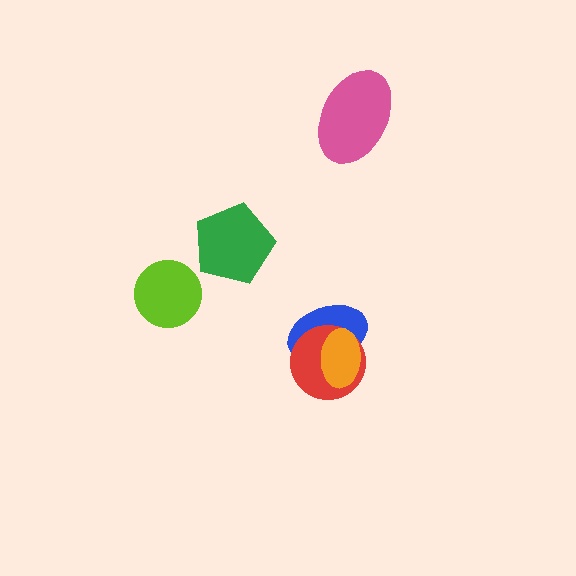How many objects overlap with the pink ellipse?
0 objects overlap with the pink ellipse.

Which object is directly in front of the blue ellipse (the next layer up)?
The red circle is directly in front of the blue ellipse.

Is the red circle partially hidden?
Yes, it is partially covered by another shape.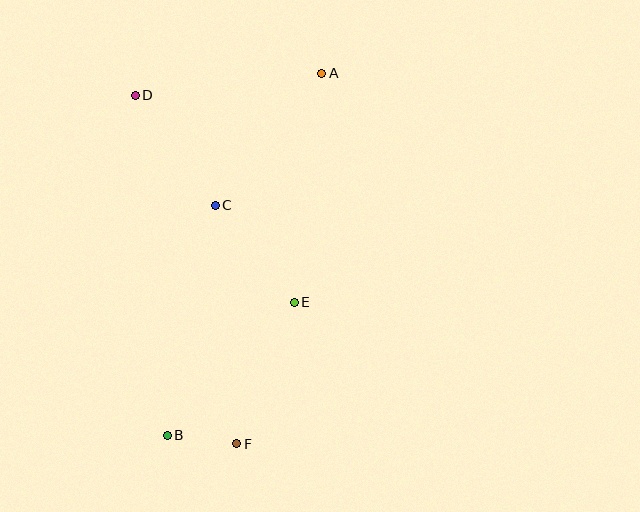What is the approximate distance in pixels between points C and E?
The distance between C and E is approximately 125 pixels.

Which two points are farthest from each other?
Points A and B are farthest from each other.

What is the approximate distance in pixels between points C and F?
The distance between C and F is approximately 239 pixels.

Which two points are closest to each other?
Points B and F are closest to each other.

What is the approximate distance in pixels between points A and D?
The distance between A and D is approximately 188 pixels.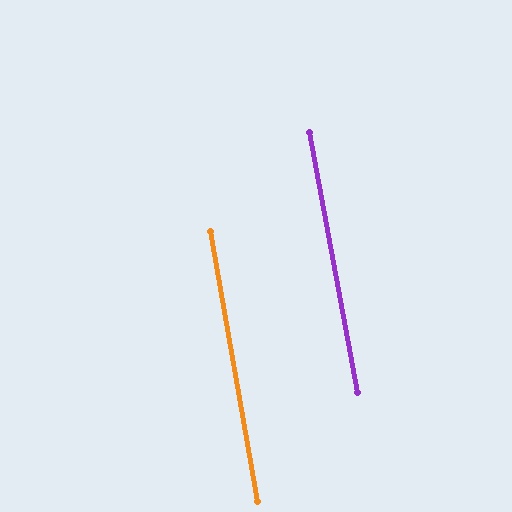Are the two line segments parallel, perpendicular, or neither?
Parallel — their directions differ by only 0.8°.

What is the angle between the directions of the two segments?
Approximately 1 degree.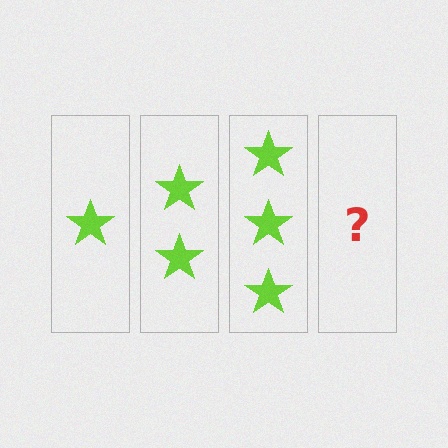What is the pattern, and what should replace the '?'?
The pattern is that each step adds one more star. The '?' should be 4 stars.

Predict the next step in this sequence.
The next step is 4 stars.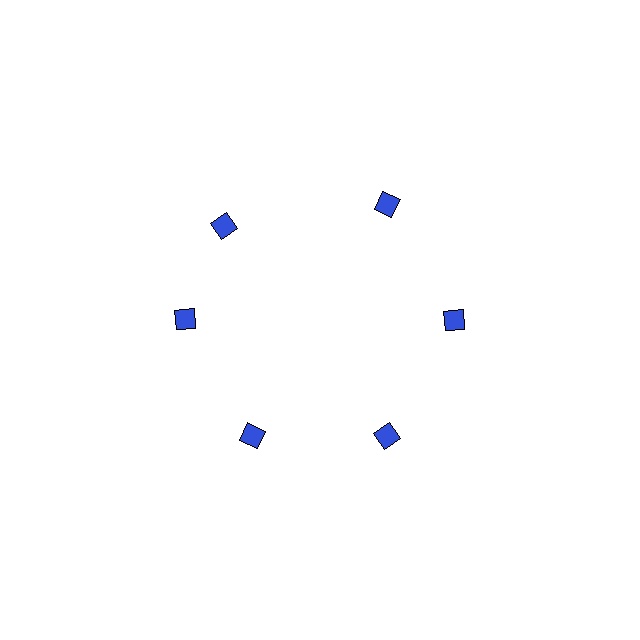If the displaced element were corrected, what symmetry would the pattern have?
It would have 6-fold rotational symmetry — the pattern would map onto itself every 60 degrees.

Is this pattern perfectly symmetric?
No. The 6 blue diamonds are arranged in a ring, but one element near the 11 o'clock position is rotated out of alignment along the ring, breaking the 6-fold rotational symmetry.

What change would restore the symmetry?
The symmetry would be restored by rotating it back into even spacing with its neighbors so that all 6 diamonds sit at equal angles and equal distance from the center.